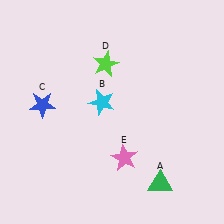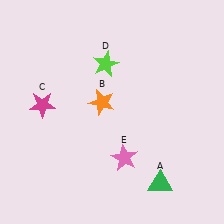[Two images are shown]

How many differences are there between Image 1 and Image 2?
There are 2 differences between the two images.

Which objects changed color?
B changed from cyan to orange. C changed from blue to magenta.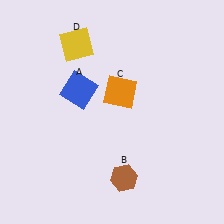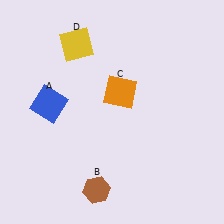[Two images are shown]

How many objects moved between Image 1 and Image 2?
2 objects moved between the two images.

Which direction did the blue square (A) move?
The blue square (A) moved left.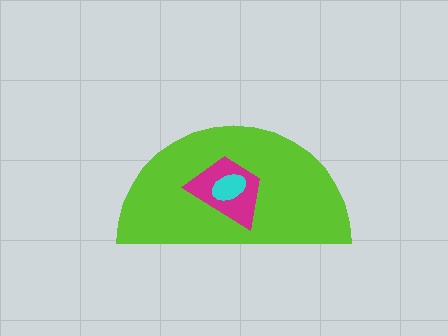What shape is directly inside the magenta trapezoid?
The cyan ellipse.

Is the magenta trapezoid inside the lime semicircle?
Yes.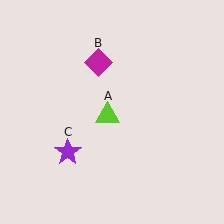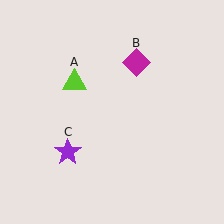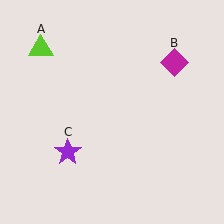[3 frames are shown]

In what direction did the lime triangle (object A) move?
The lime triangle (object A) moved up and to the left.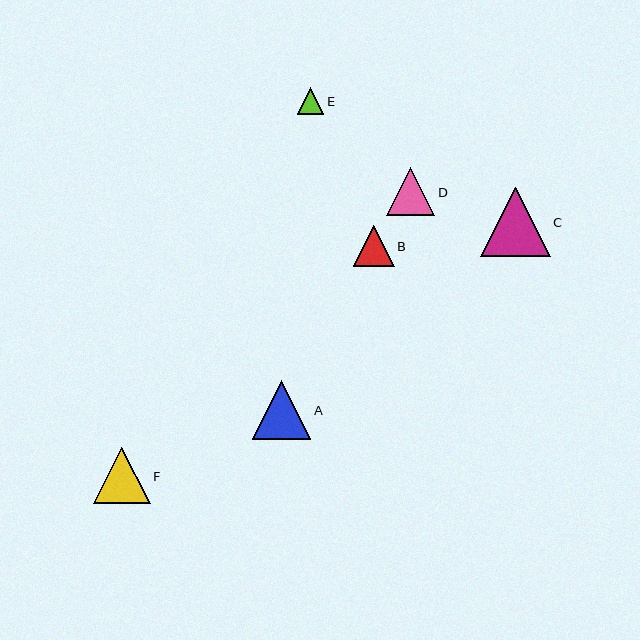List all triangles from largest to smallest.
From largest to smallest: C, A, F, D, B, E.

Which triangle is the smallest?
Triangle E is the smallest with a size of approximately 27 pixels.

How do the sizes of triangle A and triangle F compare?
Triangle A and triangle F are approximately the same size.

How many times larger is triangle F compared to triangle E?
Triangle F is approximately 2.1 times the size of triangle E.